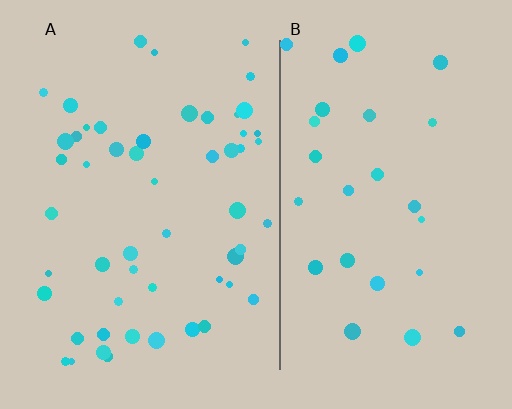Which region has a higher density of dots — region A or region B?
A (the left).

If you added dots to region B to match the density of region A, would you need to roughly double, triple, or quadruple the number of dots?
Approximately double.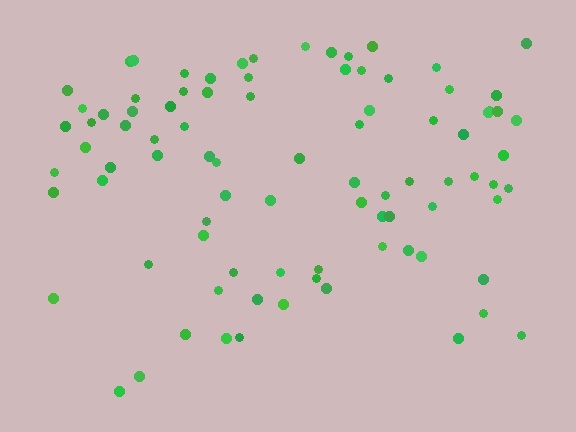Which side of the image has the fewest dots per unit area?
The bottom.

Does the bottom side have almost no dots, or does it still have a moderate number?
Still a moderate number, just noticeably fewer than the top.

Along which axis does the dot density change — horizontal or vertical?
Vertical.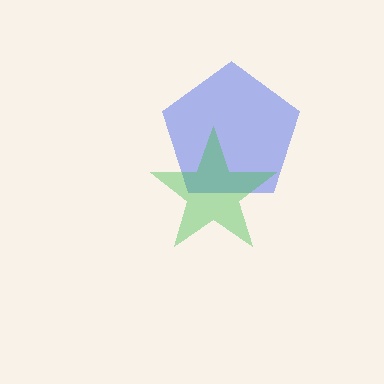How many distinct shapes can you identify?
There are 2 distinct shapes: a blue pentagon, a green star.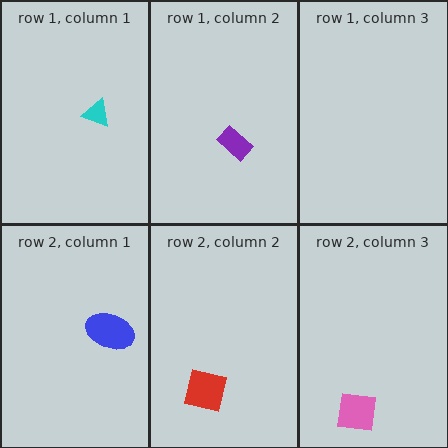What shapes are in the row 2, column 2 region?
The red square.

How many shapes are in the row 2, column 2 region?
1.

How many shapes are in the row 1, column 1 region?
1.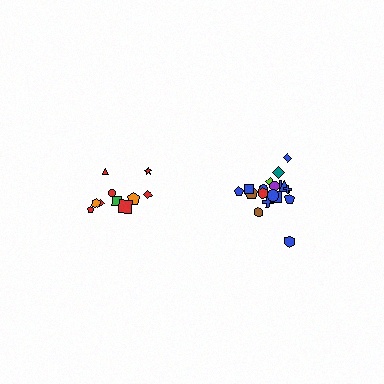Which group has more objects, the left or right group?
The right group.